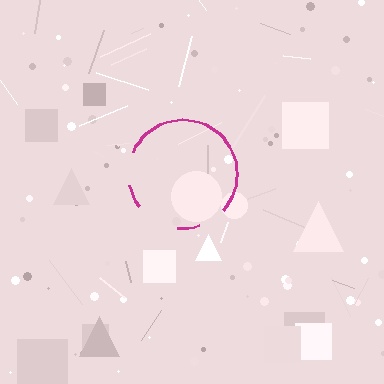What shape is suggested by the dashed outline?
The dashed outline suggests a circle.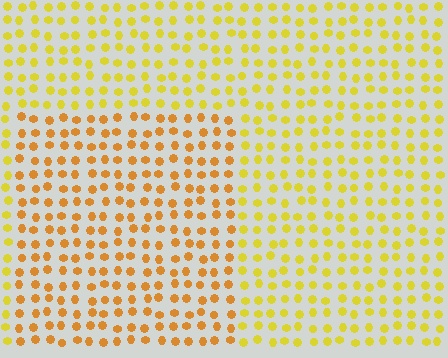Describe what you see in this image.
The image is filled with small yellow elements in a uniform arrangement. A rectangle-shaped region is visible where the elements are tinted to a slightly different hue, forming a subtle color boundary.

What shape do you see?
I see a rectangle.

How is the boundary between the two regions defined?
The boundary is defined purely by a slight shift in hue (about 27 degrees). Spacing, size, and orientation are identical on both sides.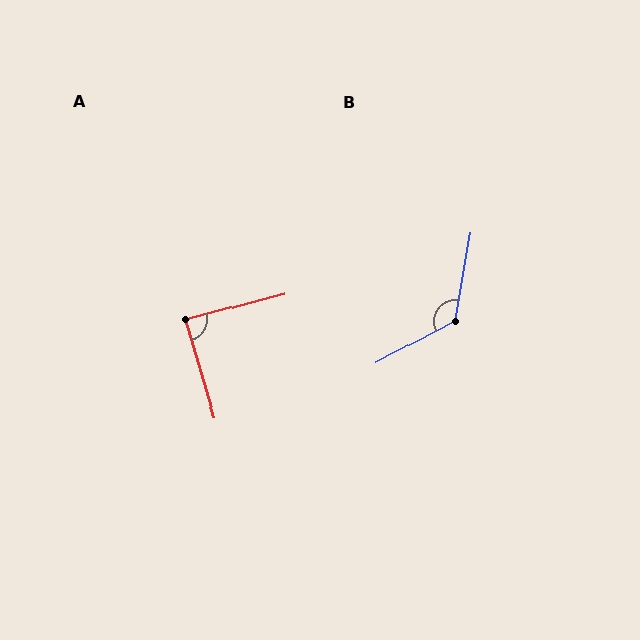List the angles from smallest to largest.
A (88°), B (128°).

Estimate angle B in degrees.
Approximately 128 degrees.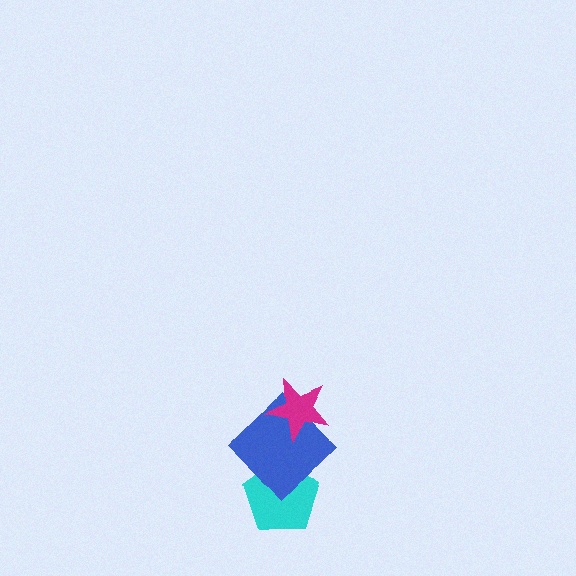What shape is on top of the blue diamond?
The magenta star is on top of the blue diamond.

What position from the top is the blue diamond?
The blue diamond is 2nd from the top.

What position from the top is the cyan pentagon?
The cyan pentagon is 3rd from the top.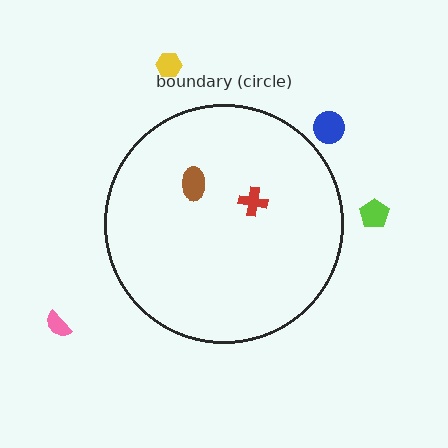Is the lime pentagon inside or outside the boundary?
Outside.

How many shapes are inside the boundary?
2 inside, 4 outside.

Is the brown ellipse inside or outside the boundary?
Inside.